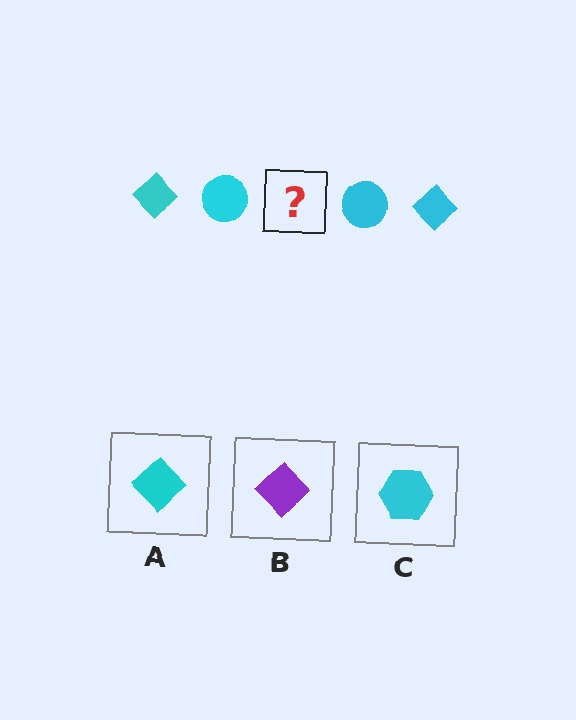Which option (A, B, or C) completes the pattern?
A.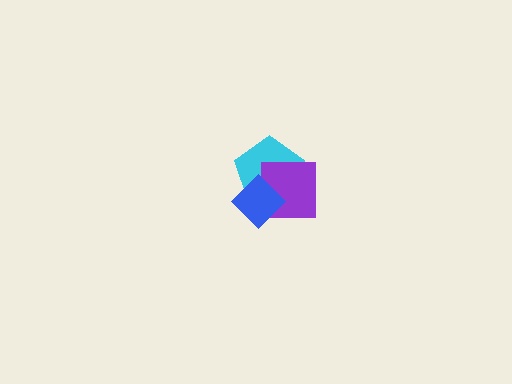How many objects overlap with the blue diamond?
2 objects overlap with the blue diamond.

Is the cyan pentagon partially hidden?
Yes, it is partially covered by another shape.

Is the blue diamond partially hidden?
No, no other shape covers it.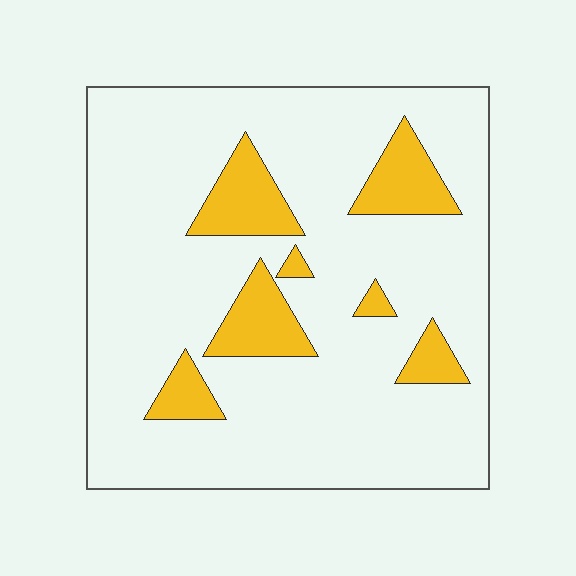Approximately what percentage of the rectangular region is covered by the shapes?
Approximately 15%.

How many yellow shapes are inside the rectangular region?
7.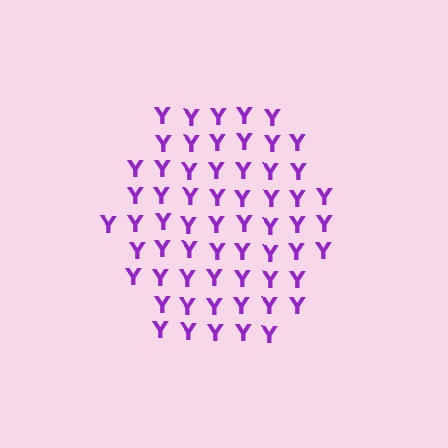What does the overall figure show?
The overall figure shows a hexagon.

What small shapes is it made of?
It is made of small letter Y's.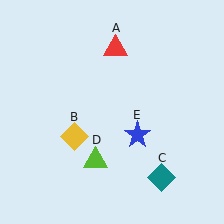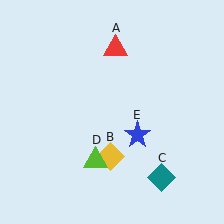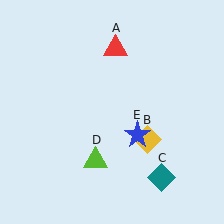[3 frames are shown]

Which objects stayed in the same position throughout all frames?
Red triangle (object A) and teal diamond (object C) and lime triangle (object D) and blue star (object E) remained stationary.